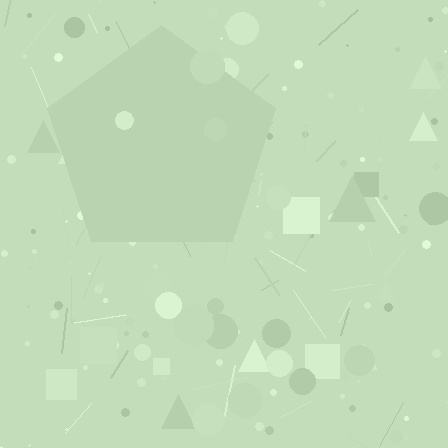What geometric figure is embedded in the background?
A pentagon is embedded in the background.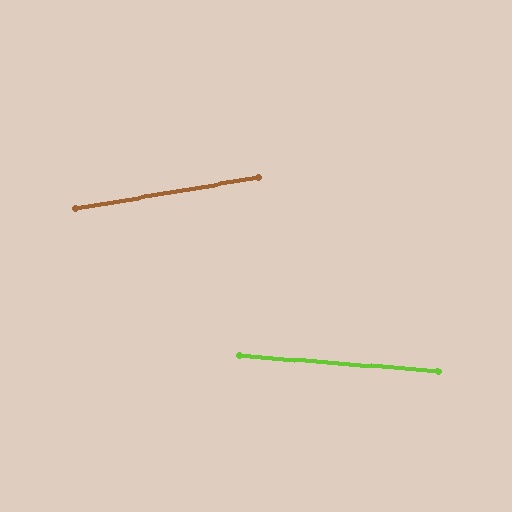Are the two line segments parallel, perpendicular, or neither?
Neither parallel nor perpendicular — they differ by about 15°.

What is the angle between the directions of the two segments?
Approximately 15 degrees.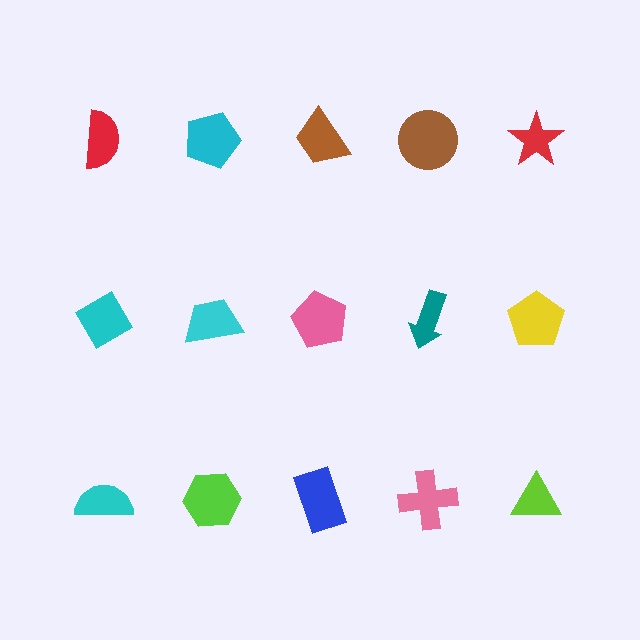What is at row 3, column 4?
A pink cross.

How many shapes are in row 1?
5 shapes.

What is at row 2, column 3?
A pink pentagon.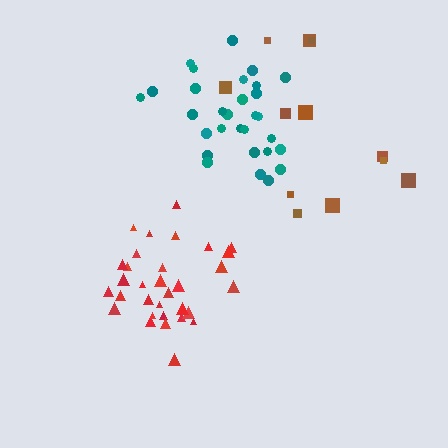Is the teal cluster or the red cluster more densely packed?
Red.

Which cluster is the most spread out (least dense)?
Brown.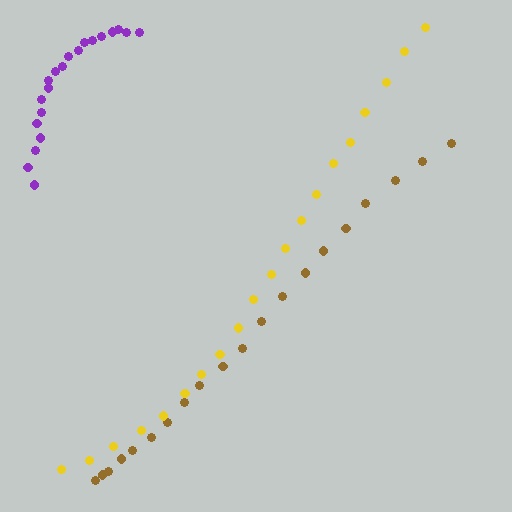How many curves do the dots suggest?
There are 3 distinct paths.